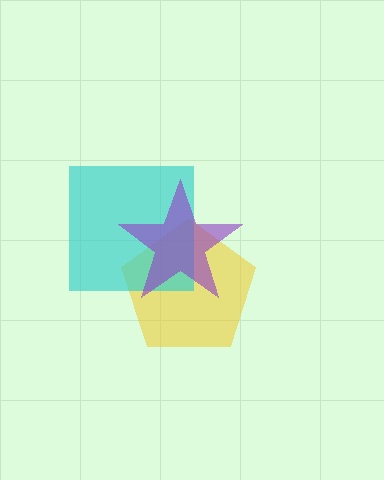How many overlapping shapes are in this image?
There are 3 overlapping shapes in the image.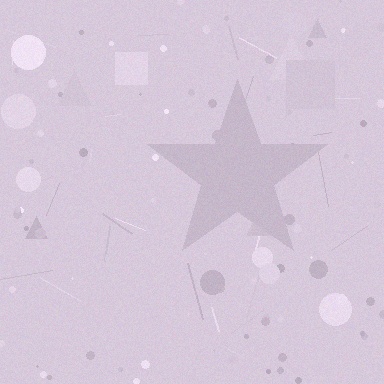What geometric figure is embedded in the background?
A star is embedded in the background.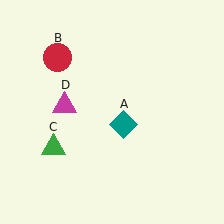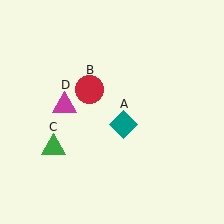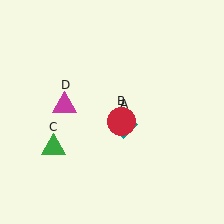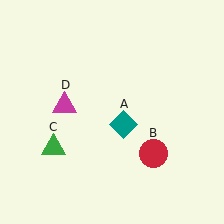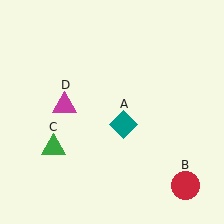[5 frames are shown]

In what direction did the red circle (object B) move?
The red circle (object B) moved down and to the right.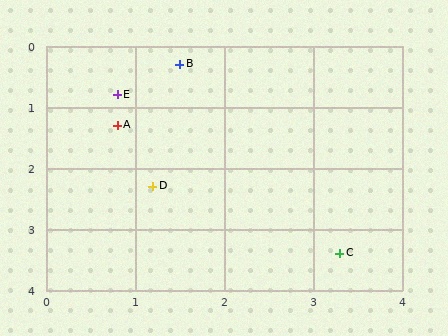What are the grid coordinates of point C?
Point C is at approximately (3.3, 3.4).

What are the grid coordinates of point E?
Point E is at approximately (0.8, 0.8).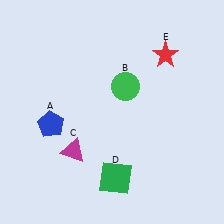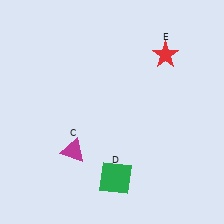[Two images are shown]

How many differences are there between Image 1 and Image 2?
There are 2 differences between the two images.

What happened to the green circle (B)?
The green circle (B) was removed in Image 2. It was in the top-right area of Image 1.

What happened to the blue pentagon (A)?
The blue pentagon (A) was removed in Image 2. It was in the bottom-left area of Image 1.